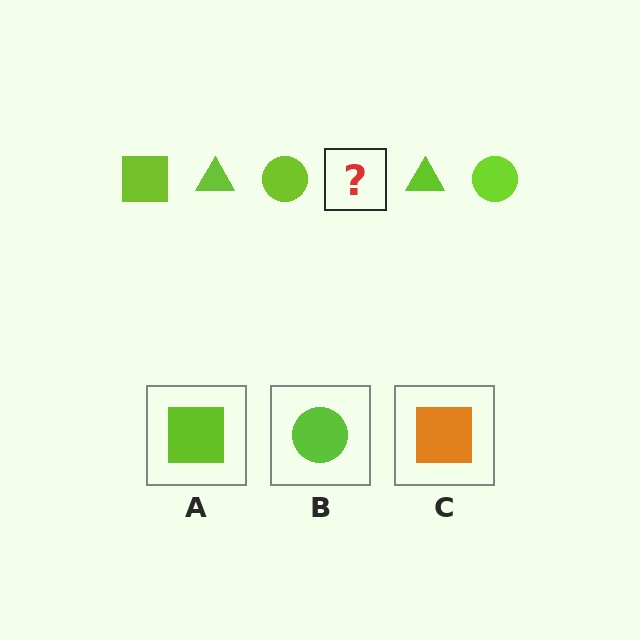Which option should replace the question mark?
Option A.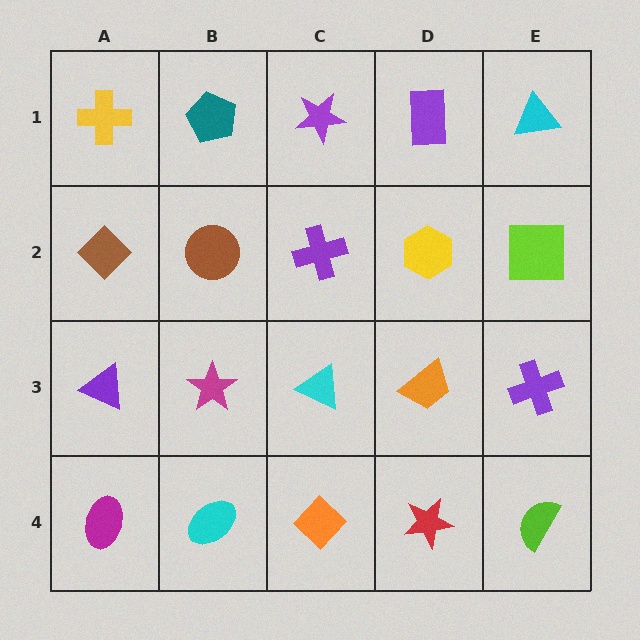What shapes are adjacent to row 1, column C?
A purple cross (row 2, column C), a teal pentagon (row 1, column B), a purple rectangle (row 1, column D).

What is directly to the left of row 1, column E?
A purple rectangle.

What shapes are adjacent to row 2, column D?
A purple rectangle (row 1, column D), an orange trapezoid (row 3, column D), a purple cross (row 2, column C), a lime square (row 2, column E).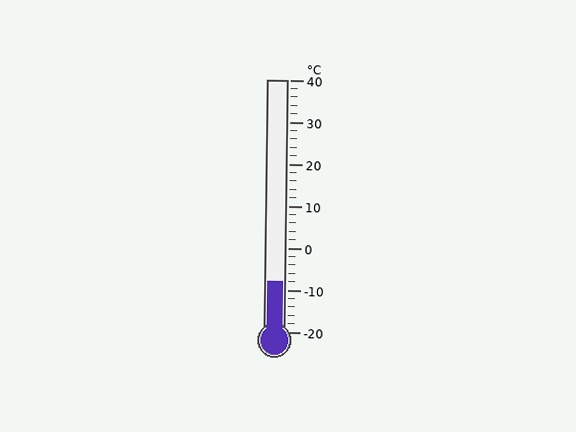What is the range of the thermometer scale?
The thermometer scale ranges from -20°C to 40°C.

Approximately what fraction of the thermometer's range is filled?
The thermometer is filled to approximately 20% of its range.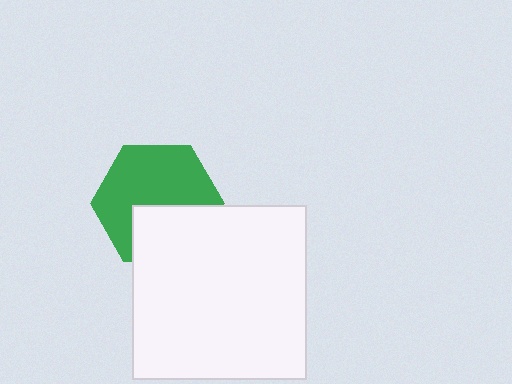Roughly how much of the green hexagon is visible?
About half of it is visible (roughly 64%).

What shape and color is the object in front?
The object in front is a white square.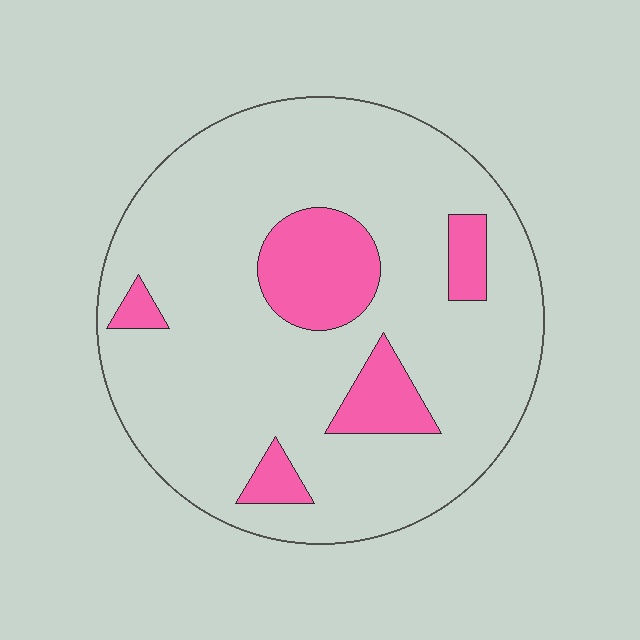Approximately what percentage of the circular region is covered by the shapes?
Approximately 15%.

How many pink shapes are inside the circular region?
5.